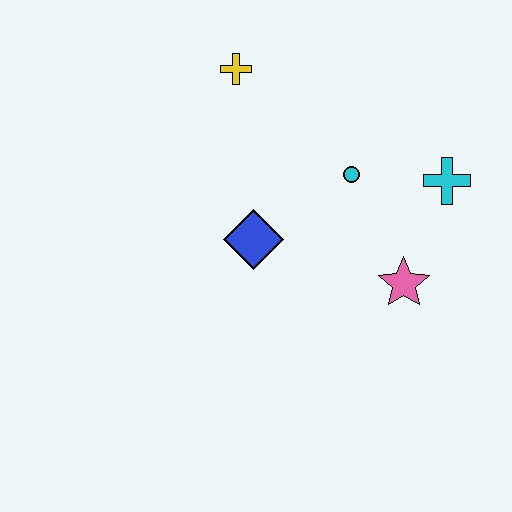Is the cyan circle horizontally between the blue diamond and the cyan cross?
Yes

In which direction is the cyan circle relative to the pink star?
The cyan circle is above the pink star.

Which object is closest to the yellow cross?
The cyan circle is closest to the yellow cross.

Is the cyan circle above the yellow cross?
No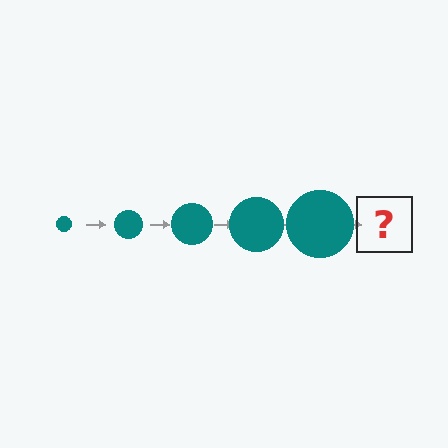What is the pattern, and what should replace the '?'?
The pattern is that the circle gets progressively larger each step. The '?' should be a teal circle, larger than the previous one.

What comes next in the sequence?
The next element should be a teal circle, larger than the previous one.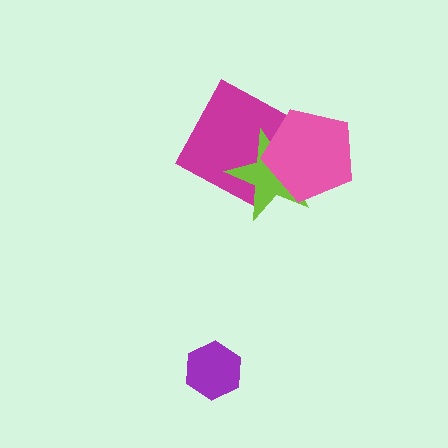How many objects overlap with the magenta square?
2 objects overlap with the magenta square.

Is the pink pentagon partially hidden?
No, no other shape covers it.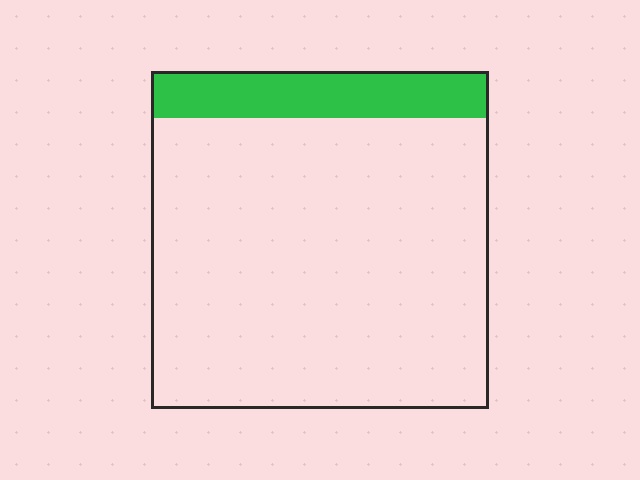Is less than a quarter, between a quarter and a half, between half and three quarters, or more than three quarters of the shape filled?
Less than a quarter.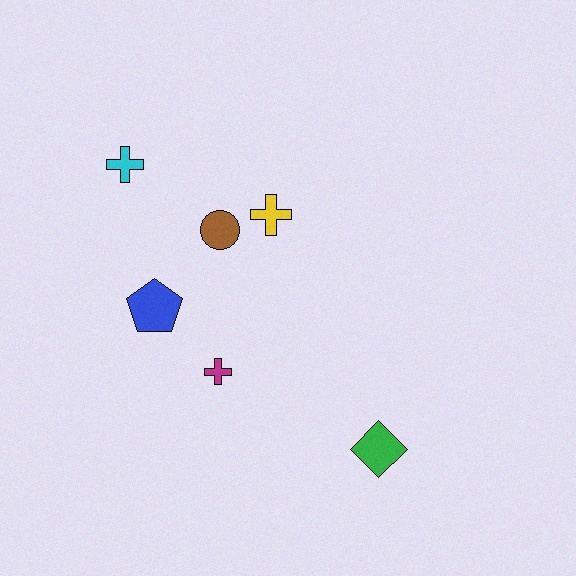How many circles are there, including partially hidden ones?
There is 1 circle.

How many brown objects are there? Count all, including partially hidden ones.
There is 1 brown object.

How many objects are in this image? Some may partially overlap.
There are 6 objects.